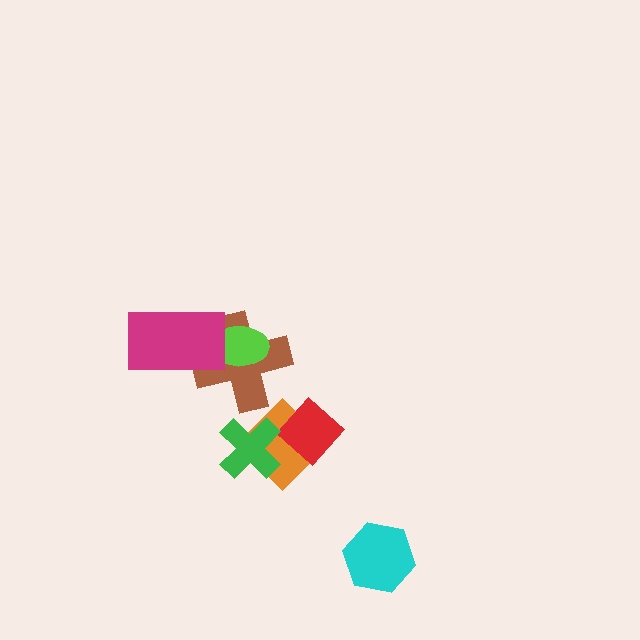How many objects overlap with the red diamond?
1 object overlaps with the red diamond.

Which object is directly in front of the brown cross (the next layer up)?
The lime ellipse is directly in front of the brown cross.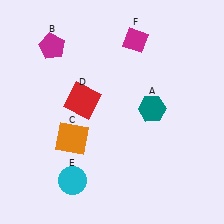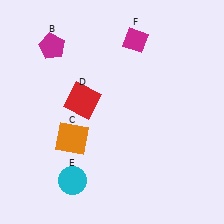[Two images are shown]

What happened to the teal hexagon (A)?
The teal hexagon (A) was removed in Image 2. It was in the top-right area of Image 1.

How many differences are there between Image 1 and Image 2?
There is 1 difference between the two images.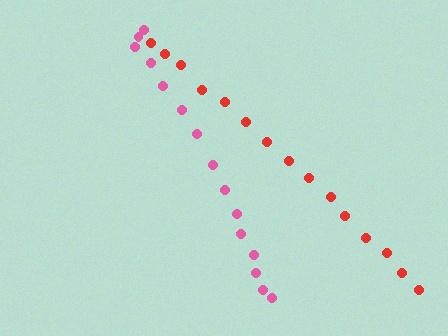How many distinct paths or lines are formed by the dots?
There are 2 distinct paths.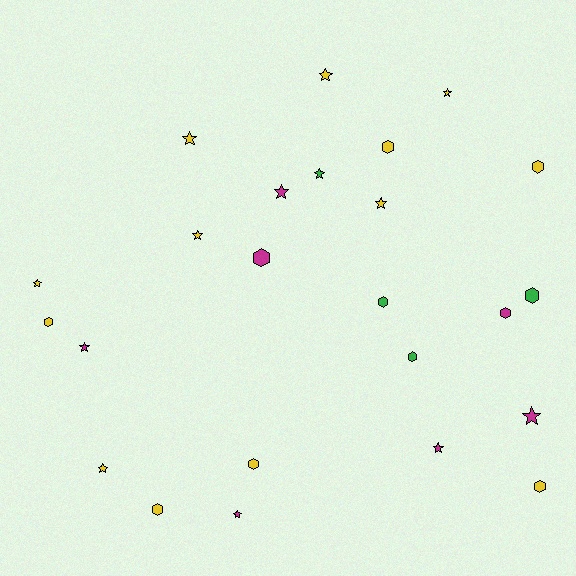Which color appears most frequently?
Yellow, with 13 objects.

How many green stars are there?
There is 1 green star.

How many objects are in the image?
There are 24 objects.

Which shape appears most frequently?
Star, with 13 objects.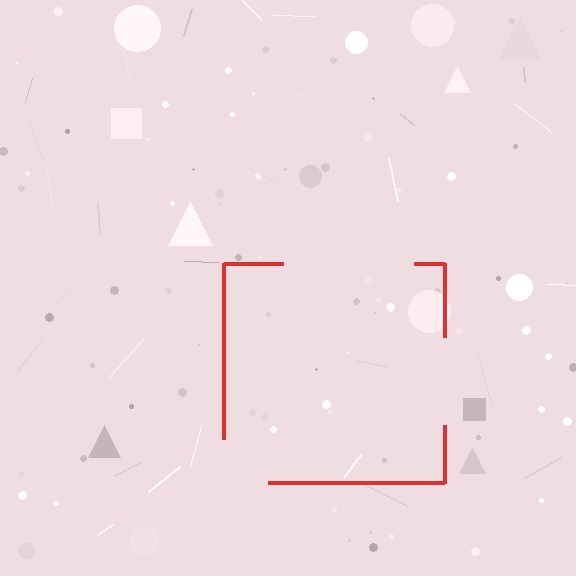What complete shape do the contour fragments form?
The contour fragments form a square.